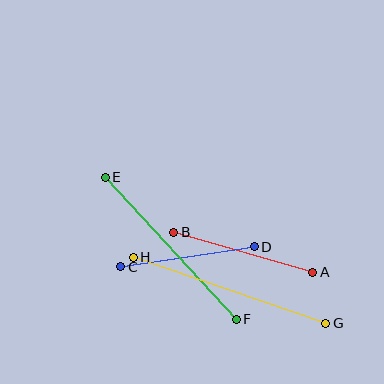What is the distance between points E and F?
The distance is approximately 193 pixels.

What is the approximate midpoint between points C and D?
The midpoint is at approximately (188, 257) pixels.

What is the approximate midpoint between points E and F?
The midpoint is at approximately (171, 248) pixels.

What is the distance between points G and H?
The distance is approximately 204 pixels.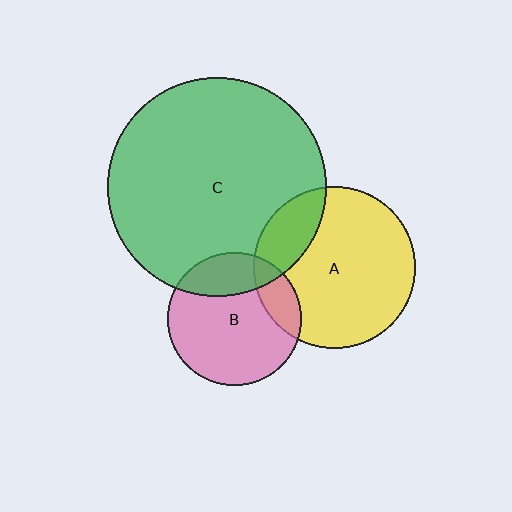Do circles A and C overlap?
Yes.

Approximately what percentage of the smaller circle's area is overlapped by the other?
Approximately 20%.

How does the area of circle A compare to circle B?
Approximately 1.5 times.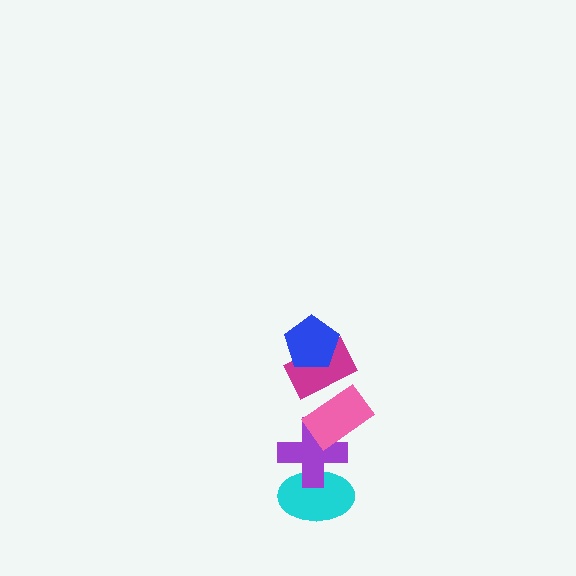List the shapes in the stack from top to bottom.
From top to bottom: the blue pentagon, the magenta rectangle, the pink rectangle, the purple cross, the cyan ellipse.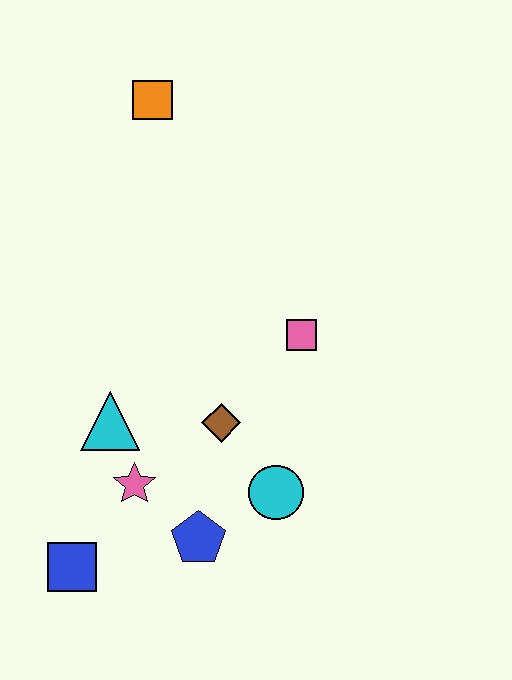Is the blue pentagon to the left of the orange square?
No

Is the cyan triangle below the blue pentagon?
No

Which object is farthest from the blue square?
The orange square is farthest from the blue square.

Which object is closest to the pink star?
The cyan triangle is closest to the pink star.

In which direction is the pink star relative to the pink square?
The pink star is to the left of the pink square.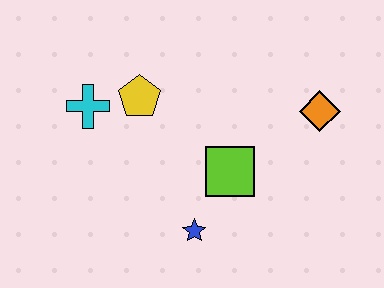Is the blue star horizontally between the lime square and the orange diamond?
No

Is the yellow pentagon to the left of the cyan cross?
No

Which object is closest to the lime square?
The blue star is closest to the lime square.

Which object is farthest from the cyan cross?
The orange diamond is farthest from the cyan cross.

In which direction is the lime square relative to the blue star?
The lime square is above the blue star.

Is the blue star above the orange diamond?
No